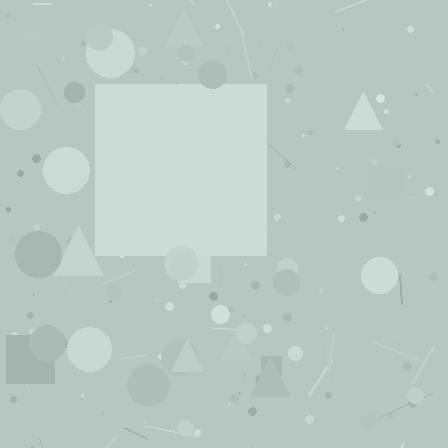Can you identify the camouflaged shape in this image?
The camouflaged shape is a square.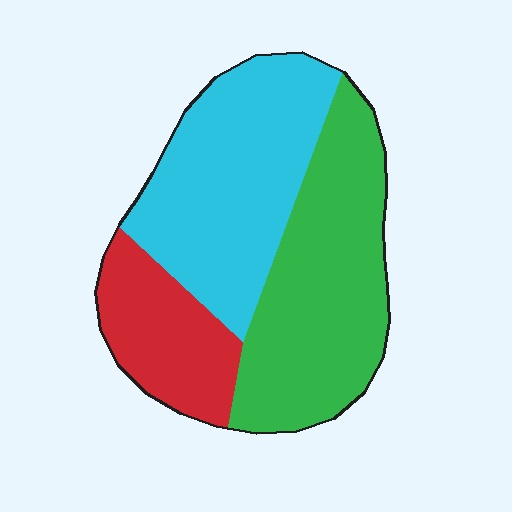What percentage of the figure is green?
Green covers 41% of the figure.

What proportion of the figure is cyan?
Cyan takes up between a third and a half of the figure.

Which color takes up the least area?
Red, at roughly 20%.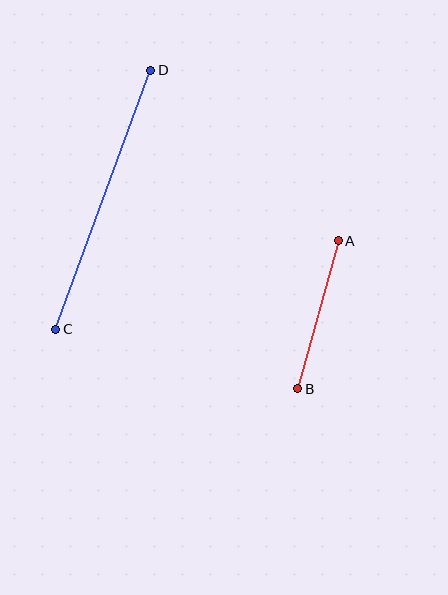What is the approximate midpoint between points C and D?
The midpoint is at approximately (103, 200) pixels.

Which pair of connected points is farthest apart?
Points C and D are farthest apart.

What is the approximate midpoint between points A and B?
The midpoint is at approximately (318, 315) pixels.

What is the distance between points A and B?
The distance is approximately 154 pixels.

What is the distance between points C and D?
The distance is approximately 276 pixels.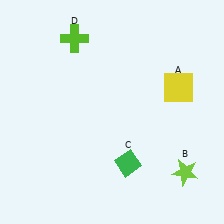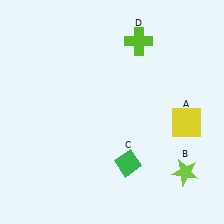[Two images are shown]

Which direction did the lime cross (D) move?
The lime cross (D) moved right.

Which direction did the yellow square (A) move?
The yellow square (A) moved down.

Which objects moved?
The objects that moved are: the yellow square (A), the lime cross (D).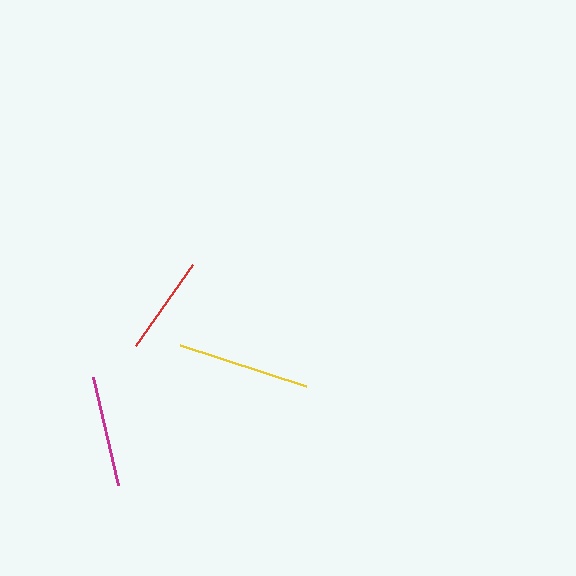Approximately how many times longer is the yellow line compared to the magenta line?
The yellow line is approximately 1.2 times the length of the magenta line.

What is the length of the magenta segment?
The magenta segment is approximately 111 pixels long.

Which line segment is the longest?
The yellow line is the longest at approximately 132 pixels.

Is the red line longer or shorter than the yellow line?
The yellow line is longer than the red line.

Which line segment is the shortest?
The red line is the shortest at approximately 99 pixels.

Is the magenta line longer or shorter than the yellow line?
The yellow line is longer than the magenta line.